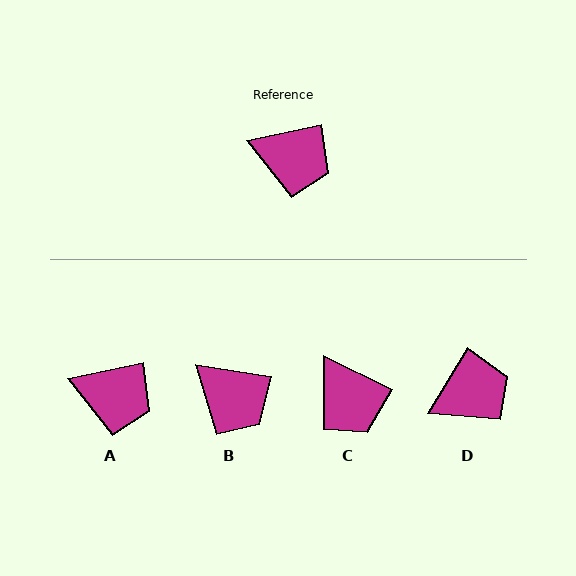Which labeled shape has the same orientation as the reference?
A.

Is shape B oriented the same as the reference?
No, it is off by about 21 degrees.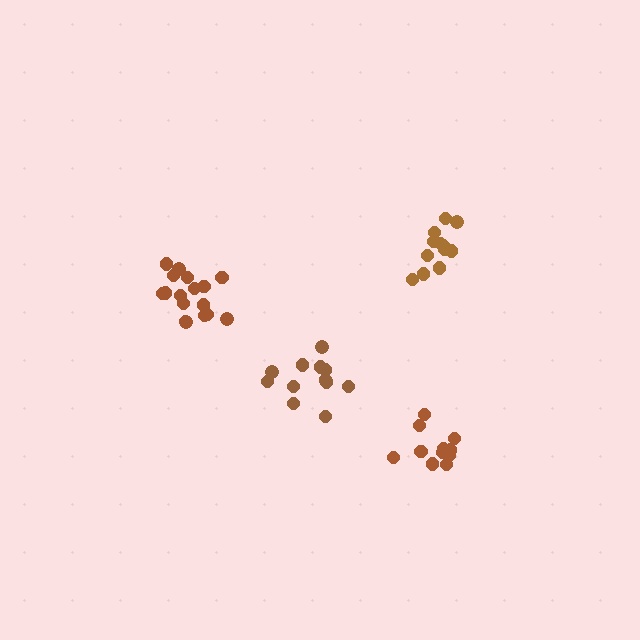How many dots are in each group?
Group 1: 12 dots, Group 2: 12 dots, Group 3: 17 dots, Group 4: 11 dots (52 total).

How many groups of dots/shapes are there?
There are 4 groups.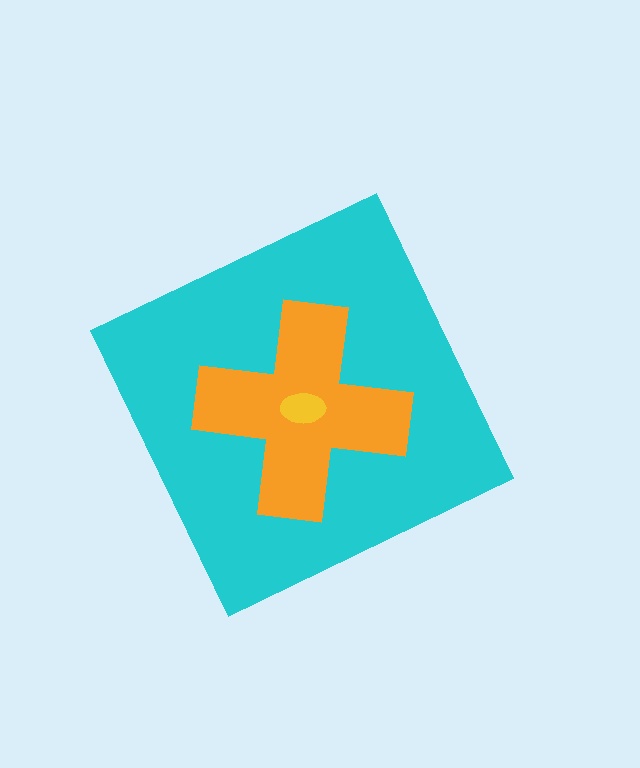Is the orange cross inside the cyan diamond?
Yes.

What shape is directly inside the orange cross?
The yellow ellipse.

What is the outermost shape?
The cyan diamond.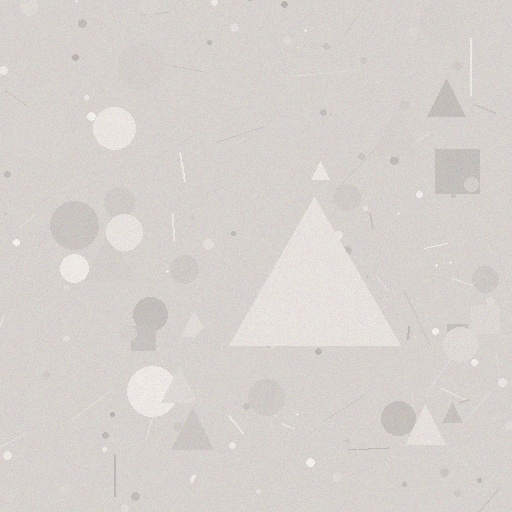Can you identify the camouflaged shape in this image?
The camouflaged shape is a triangle.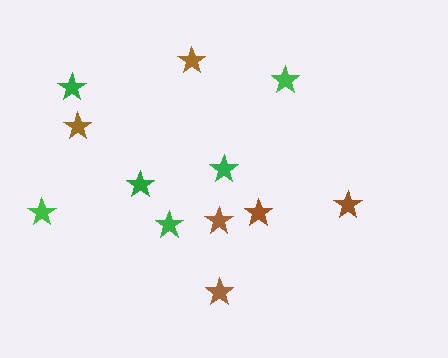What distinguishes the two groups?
There are 2 groups: one group of brown stars (6) and one group of green stars (6).